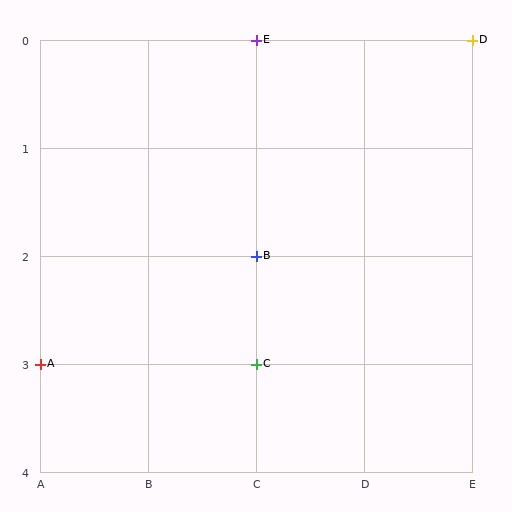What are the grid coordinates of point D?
Point D is at grid coordinates (E, 0).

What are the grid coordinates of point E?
Point E is at grid coordinates (C, 0).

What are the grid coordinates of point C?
Point C is at grid coordinates (C, 3).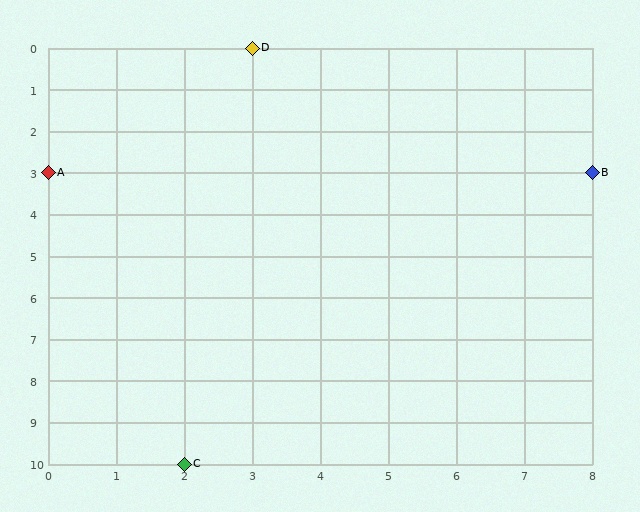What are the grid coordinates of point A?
Point A is at grid coordinates (0, 3).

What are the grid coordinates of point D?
Point D is at grid coordinates (3, 0).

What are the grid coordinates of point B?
Point B is at grid coordinates (8, 3).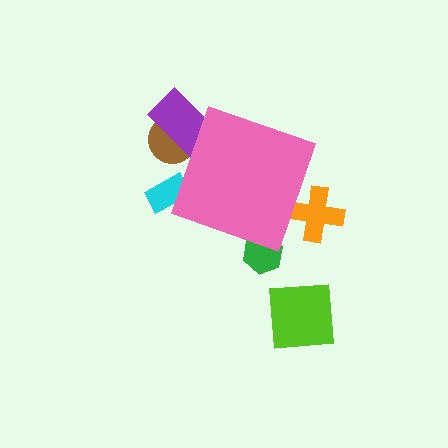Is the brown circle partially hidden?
Yes, the brown circle is partially hidden behind the pink diamond.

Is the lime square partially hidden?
No, the lime square is fully visible.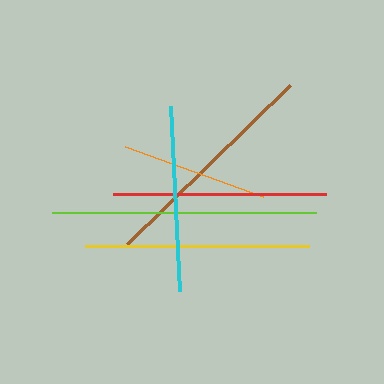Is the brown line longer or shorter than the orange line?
The brown line is longer than the orange line.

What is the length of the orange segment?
The orange segment is approximately 147 pixels long.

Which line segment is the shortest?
The orange line is the shortest at approximately 147 pixels.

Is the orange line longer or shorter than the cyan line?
The cyan line is longer than the orange line.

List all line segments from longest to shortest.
From longest to shortest: lime, brown, yellow, red, cyan, orange.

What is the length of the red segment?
The red segment is approximately 212 pixels long.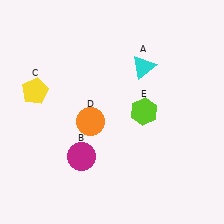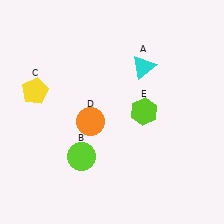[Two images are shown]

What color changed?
The circle (B) changed from magenta in Image 1 to lime in Image 2.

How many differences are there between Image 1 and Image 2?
There is 1 difference between the two images.